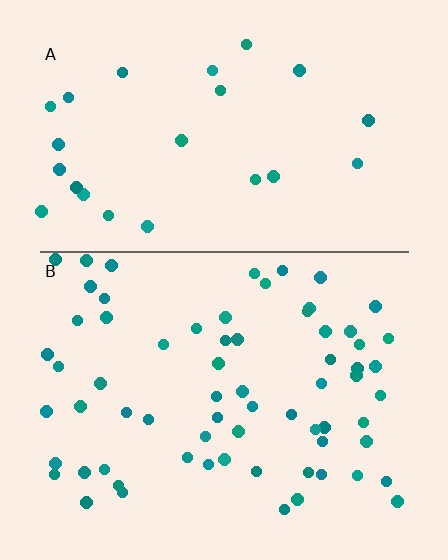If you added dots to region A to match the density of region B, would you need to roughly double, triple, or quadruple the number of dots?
Approximately triple.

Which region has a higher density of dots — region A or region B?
B (the bottom).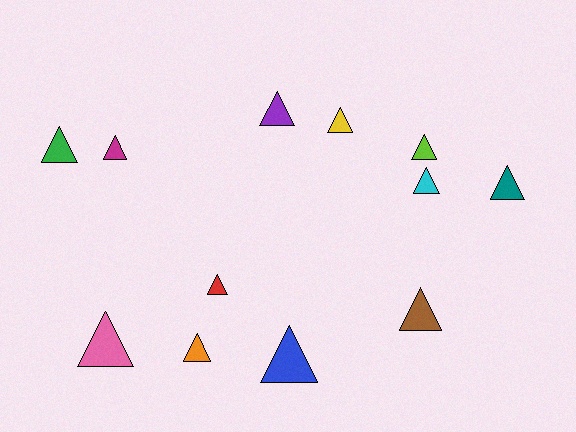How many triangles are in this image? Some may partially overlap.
There are 12 triangles.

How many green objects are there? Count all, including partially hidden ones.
There is 1 green object.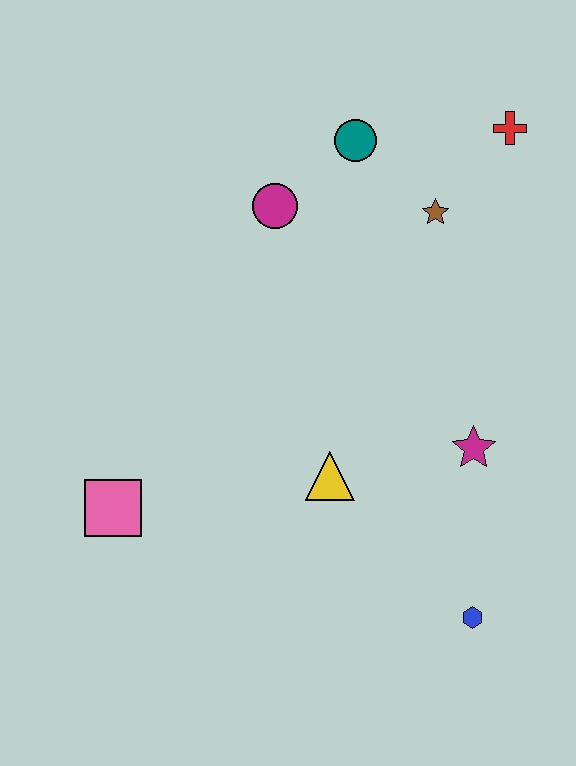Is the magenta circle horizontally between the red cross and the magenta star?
No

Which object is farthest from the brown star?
The pink square is farthest from the brown star.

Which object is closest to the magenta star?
The yellow triangle is closest to the magenta star.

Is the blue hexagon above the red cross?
No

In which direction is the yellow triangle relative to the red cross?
The yellow triangle is below the red cross.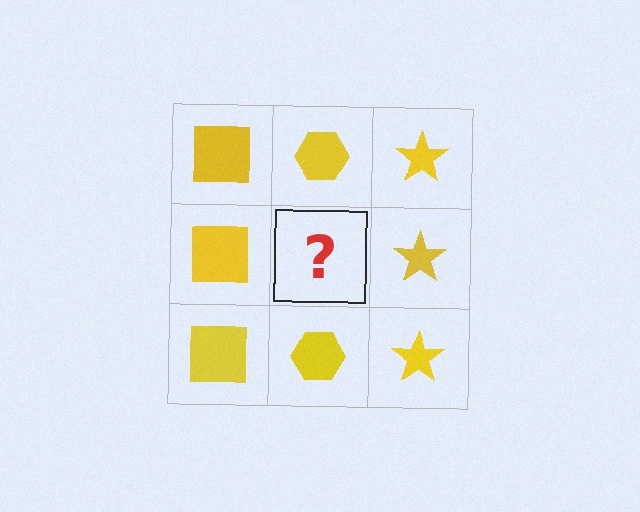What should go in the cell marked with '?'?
The missing cell should contain a yellow hexagon.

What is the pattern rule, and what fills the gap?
The rule is that each column has a consistent shape. The gap should be filled with a yellow hexagon.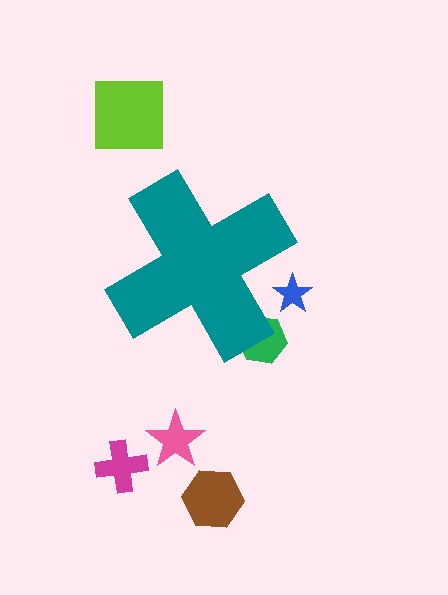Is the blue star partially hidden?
Yes, the blue star is partially hidden behind the teal cross.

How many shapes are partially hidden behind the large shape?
2 shapes are partially hidden.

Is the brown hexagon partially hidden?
No, the brown hexagon is fully visible.